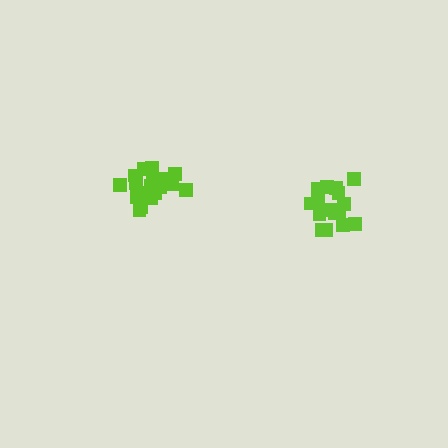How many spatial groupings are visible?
There are 2 spatial groupings.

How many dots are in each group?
Group 1: 19 dots, Group 2: 19 dots (38 total).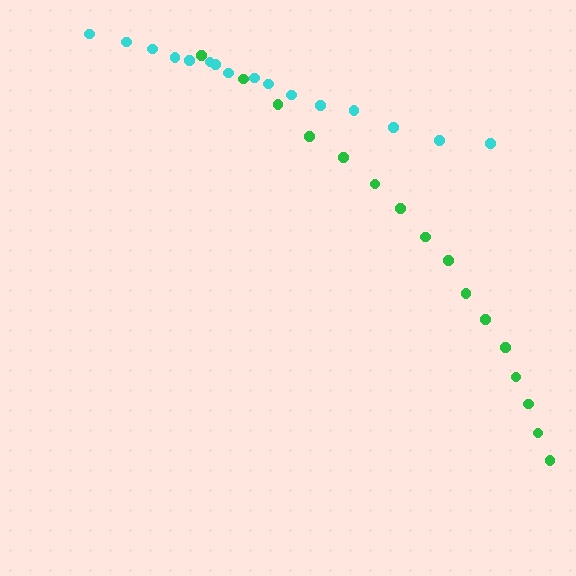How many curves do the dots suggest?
There are 2 distinct paths.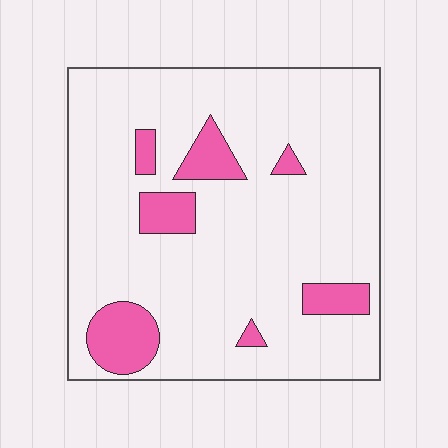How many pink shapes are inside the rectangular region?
7.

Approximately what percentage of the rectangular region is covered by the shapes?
Approximately 15%.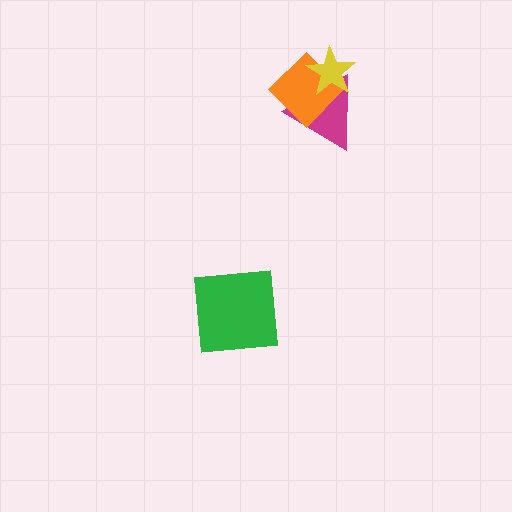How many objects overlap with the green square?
0 objects overlap with the green square.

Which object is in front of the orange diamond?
The yellow star is in front of the orange diamond.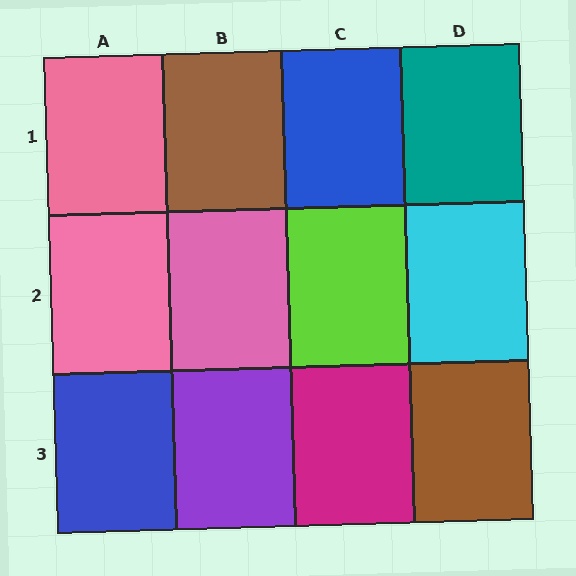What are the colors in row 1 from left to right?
Pink, brown, blue, teal.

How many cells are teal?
1 cell is teal.